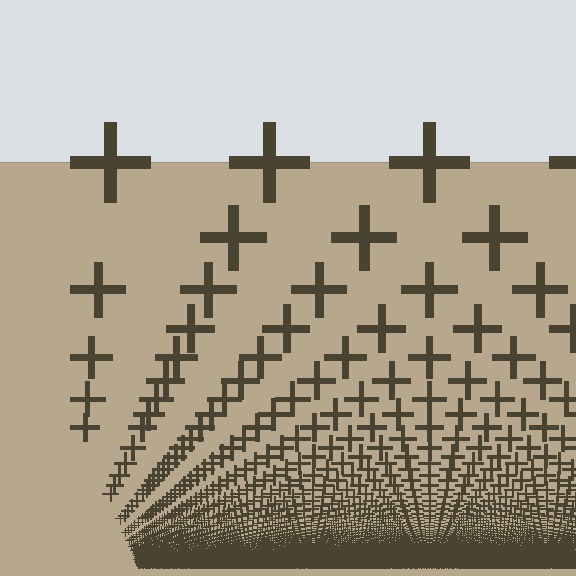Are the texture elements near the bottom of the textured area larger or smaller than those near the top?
Smaller. The gradient is inverted — elements near the bottom are smaller and denser.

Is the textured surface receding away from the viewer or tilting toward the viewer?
The surface appears to tilt toward the viewer. Texture elements get larger and sparser toward the top.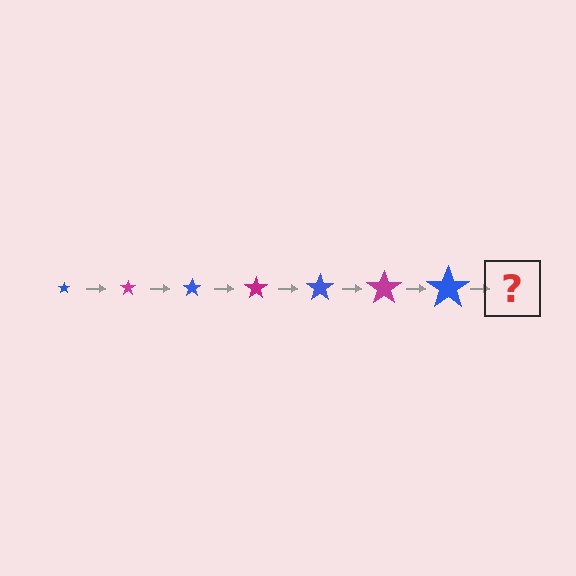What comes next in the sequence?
The next element should be a magenta star, larger than the previous one.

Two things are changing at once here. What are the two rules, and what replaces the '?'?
The two rules are that the star grows larger each step and the color cycles through blue and magenta. The '?' should be a magenta star, larger than the previous one.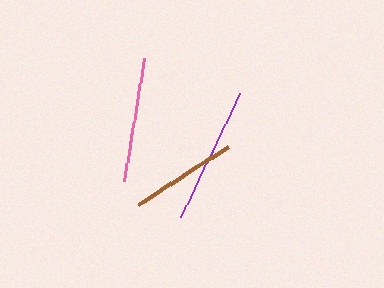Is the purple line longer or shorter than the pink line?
The purple line is longer than the pink line.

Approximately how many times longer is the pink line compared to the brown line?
The pink line is approximately 1.2 times the length of the brown line.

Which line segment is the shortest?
The brown line is the shortest at approximately 107 pixels.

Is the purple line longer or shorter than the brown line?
The purple line is longer than the brown line.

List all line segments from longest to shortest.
From longest to shortest: purple, pink, brown.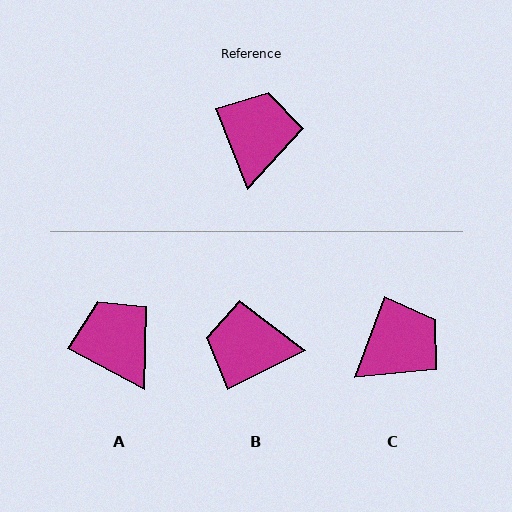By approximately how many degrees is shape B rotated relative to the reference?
Approximately 94 degrees counter-clockwise.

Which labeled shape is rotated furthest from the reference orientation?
B, about 94 degrees away.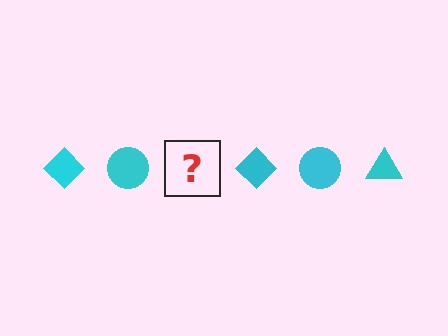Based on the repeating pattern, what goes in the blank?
The blank should be a cyan triangle.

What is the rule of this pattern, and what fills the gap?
The rule is that the pattern cycles through diamond, circle, triangle shapes in cyan. The gap should be filled with a cyan triangle.